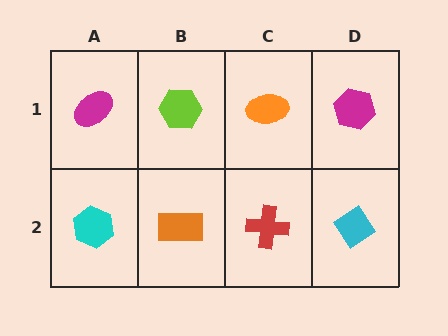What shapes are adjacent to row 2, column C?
An orange ellipse (row 1, column C), an orange rectangle (row 2, column B), a cyan diamond (row 2, column D).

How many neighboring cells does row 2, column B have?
3.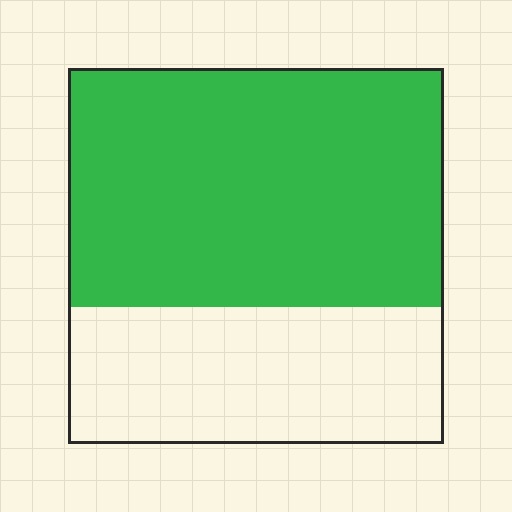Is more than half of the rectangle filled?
Yes.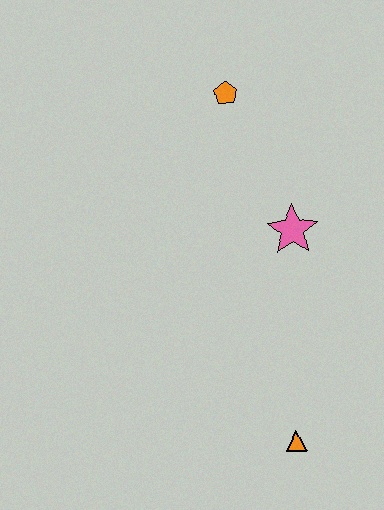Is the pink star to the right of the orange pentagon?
Yes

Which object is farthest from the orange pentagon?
The orange triangle is farthest from the orange pentagon.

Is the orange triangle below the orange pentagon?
Yes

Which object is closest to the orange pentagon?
The pink star is closest to the orange pentagon.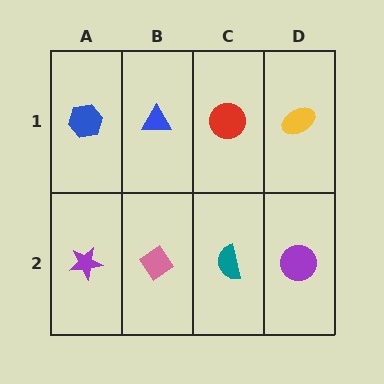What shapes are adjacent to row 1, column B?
A pink diamond (row 2, column B), a blue hexagon (row 1, column A), a red circle (row 1, column C).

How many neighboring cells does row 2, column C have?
3.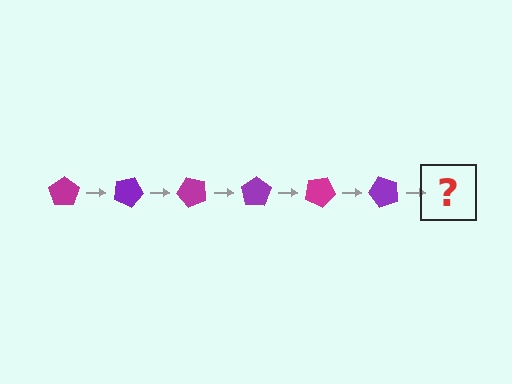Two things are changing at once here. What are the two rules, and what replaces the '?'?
The two rules are that it rotates 25 degrees each step and the color cycles through magenta and purple. The '?' should be a magenta pentagon, rotated 150 degrees from the start.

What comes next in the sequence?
The next element should be a magenta pentagon, rotated 150 degrees from the start.